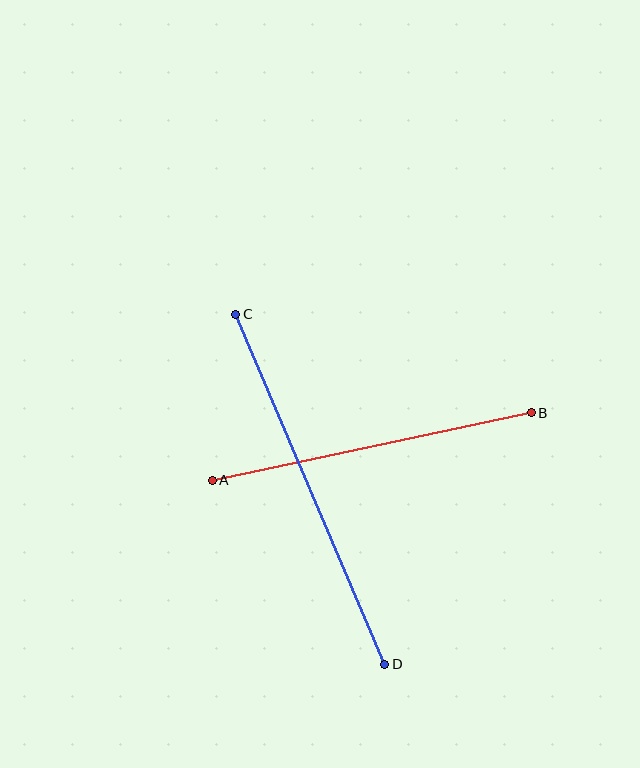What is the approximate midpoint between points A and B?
The midpoint is at approximately (372, 446) pixels.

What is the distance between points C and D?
The distance is approximately 381 pixels.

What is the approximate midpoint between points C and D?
The midpoint is at approximately (310, 489) pixels.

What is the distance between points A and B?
The distance is approximately 326 pixels.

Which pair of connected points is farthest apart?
Points C and D are farthest apart.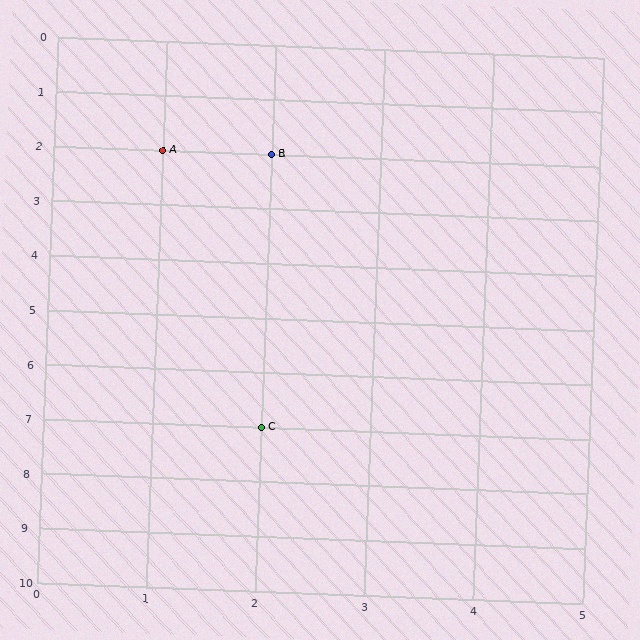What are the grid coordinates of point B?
Point B is at grid coordinates (2, 2).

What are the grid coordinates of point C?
Point C is at grid coordinates (2, 7).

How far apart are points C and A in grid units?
Points C and A are 1 column and 5 rows apart (about 5.1 grid units diagonally).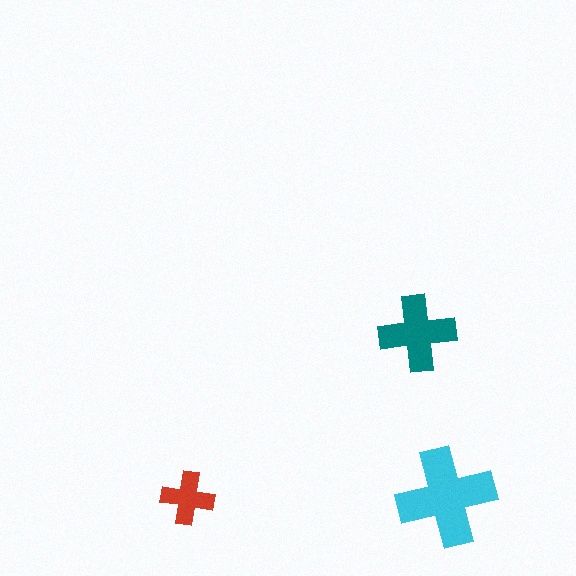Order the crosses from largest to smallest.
the cyan one, the teal one, the red one.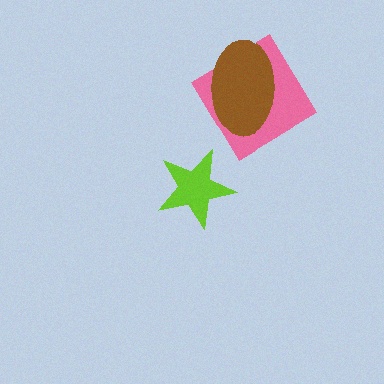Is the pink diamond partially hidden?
Yes, it is partially covered by another shape.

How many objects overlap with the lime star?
0 objects overlap with the lime star.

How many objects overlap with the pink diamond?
1 object overlaps with the pink diamond.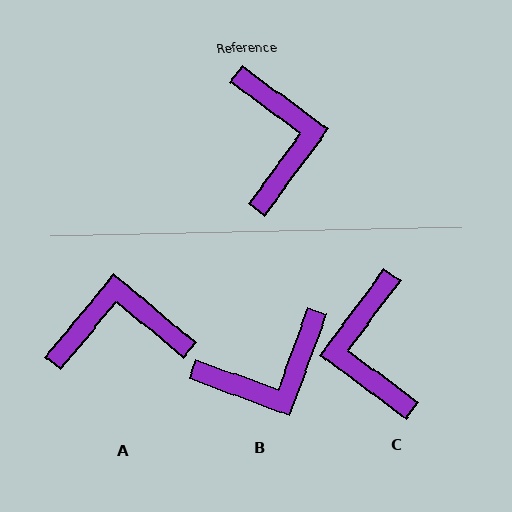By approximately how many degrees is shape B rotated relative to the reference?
Approximately 74 degrees clockwise.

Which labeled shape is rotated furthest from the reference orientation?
C, about 180 degrees away.